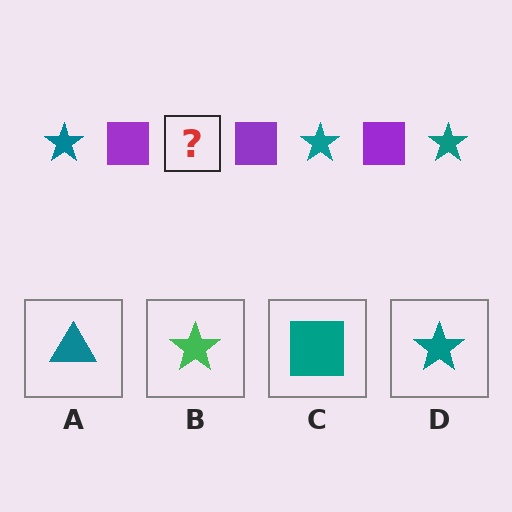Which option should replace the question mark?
Option D.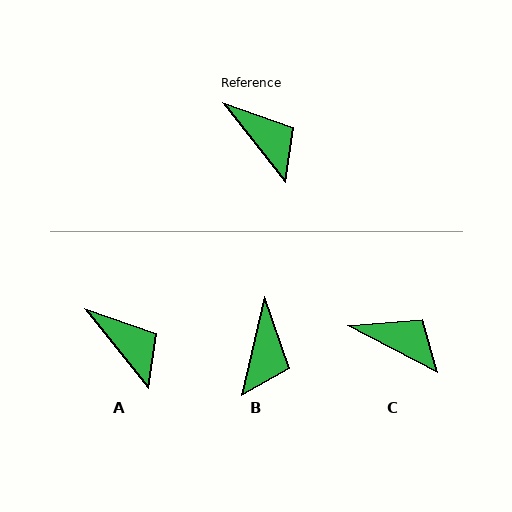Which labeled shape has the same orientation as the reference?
A.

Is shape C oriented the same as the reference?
No, it is off by about 24 degrees.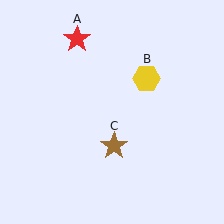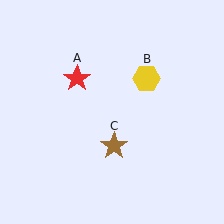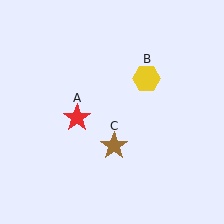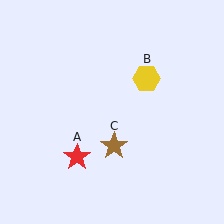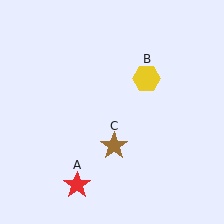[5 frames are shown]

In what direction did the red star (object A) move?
The red star (object A) moved down.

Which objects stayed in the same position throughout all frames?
Yellow hexagon (object B) and brown star (object C) remained stationary.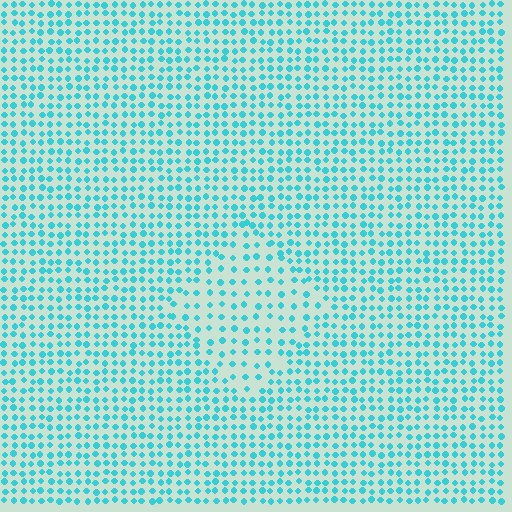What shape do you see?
I see a diamond.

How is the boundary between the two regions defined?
The boundary is defined by a change in element density (approximately 1.7x ratio). All elements are the same color, size, and shape.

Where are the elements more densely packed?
The elements are more densely packed outside the diamond boundary.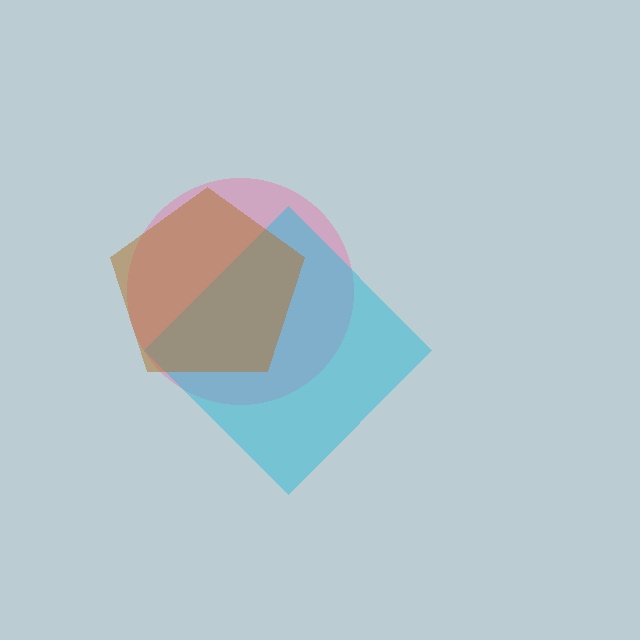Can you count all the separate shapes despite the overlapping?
Yes, there are 3 separate shapes.